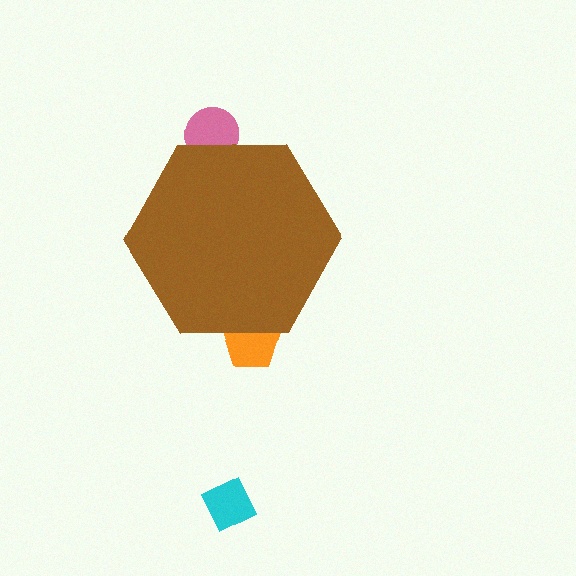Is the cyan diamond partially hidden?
No, the cyan diamond is fully visible.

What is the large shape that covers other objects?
A brown hexagon.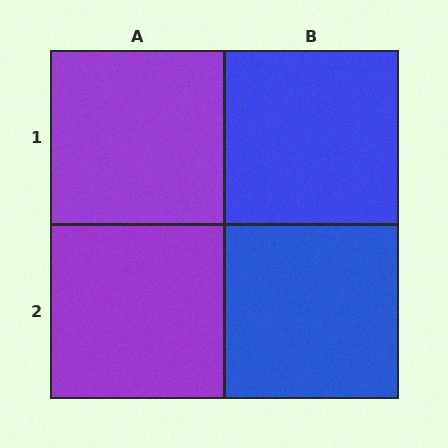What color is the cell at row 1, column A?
Purple.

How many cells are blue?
2 cells are blue.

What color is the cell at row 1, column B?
Blue.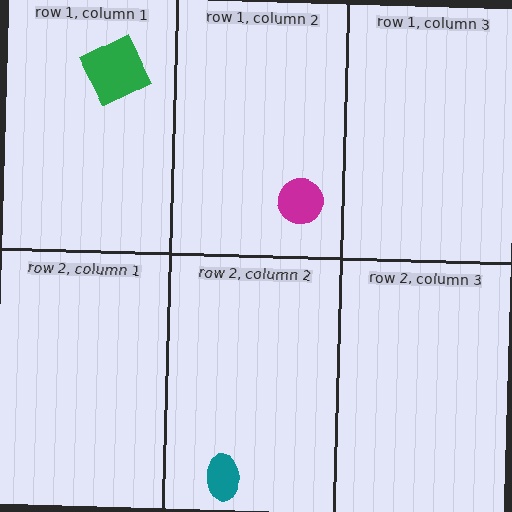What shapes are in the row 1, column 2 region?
The magenta circle.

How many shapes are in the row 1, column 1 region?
1.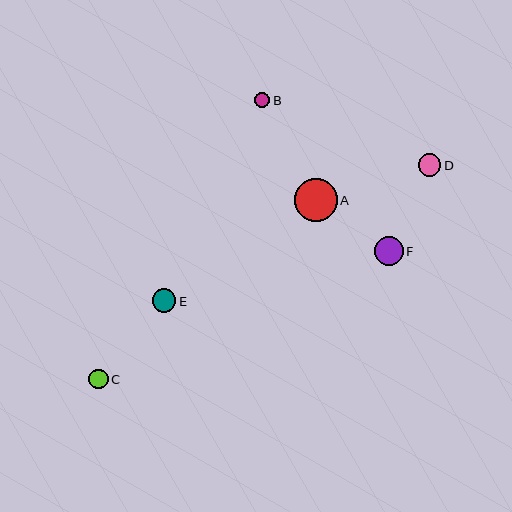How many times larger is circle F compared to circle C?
Circle F is approximately 1.5 times the size of circle C.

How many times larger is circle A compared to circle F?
Circle A is approximately 1.5 times the size of circle F.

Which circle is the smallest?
Circle B is the smallest with a size of approximately 15 pixels.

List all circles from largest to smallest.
From largest to smallest: A, F, E, D, C, B.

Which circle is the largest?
Circle A is the largest with a size of approximately 43 pixels.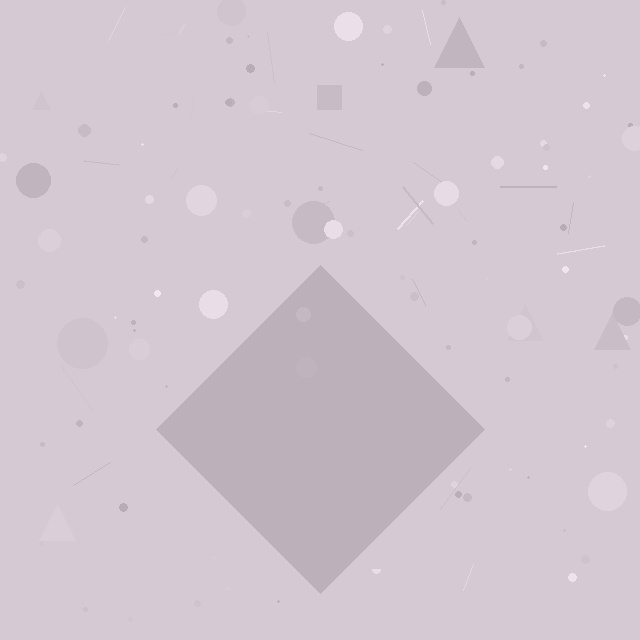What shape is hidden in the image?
A diamond is hidden in the image.